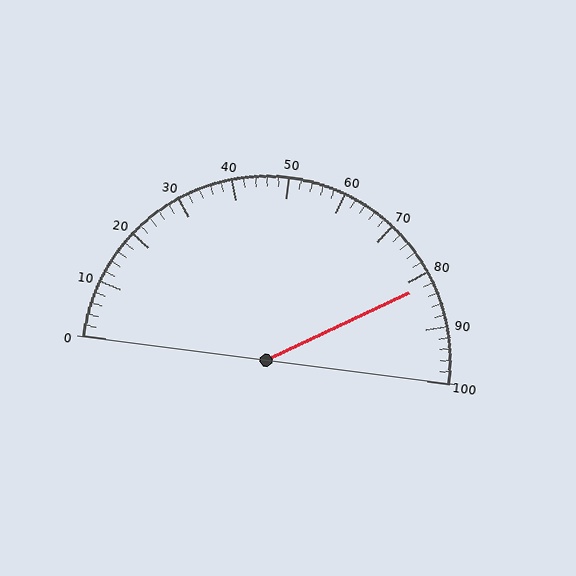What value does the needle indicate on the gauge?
The needle indicates approximately 82.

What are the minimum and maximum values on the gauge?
The gauge ranges from 0 to 100.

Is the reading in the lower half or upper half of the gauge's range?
The reading is in the upper half of the range (0 to 100).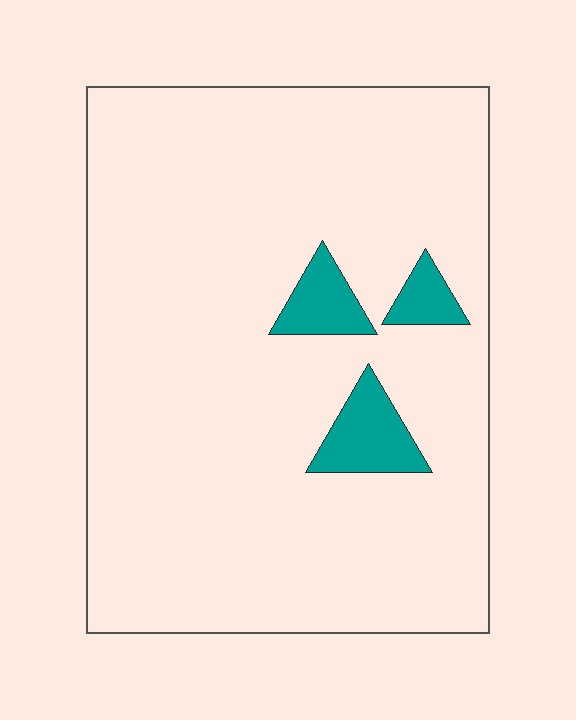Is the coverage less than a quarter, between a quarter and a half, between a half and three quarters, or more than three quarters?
Less than a quarter.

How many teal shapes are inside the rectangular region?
3.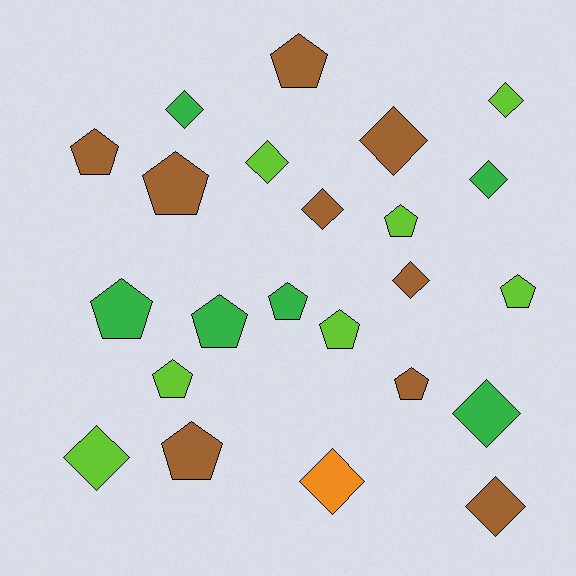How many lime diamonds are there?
There are 3 lime diamonds.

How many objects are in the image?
There are 23 objects.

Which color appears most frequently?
Brown, with 9 objects.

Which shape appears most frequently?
Pentagon, with 12 objects.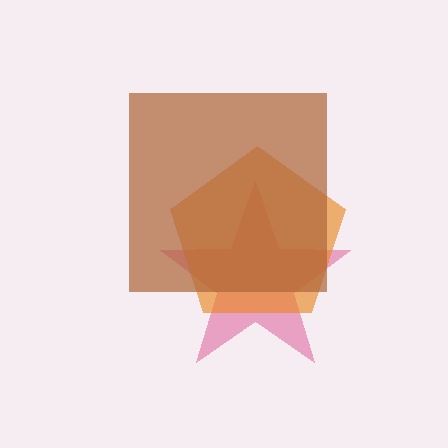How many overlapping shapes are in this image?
There are 3 overlapping shapes in the image.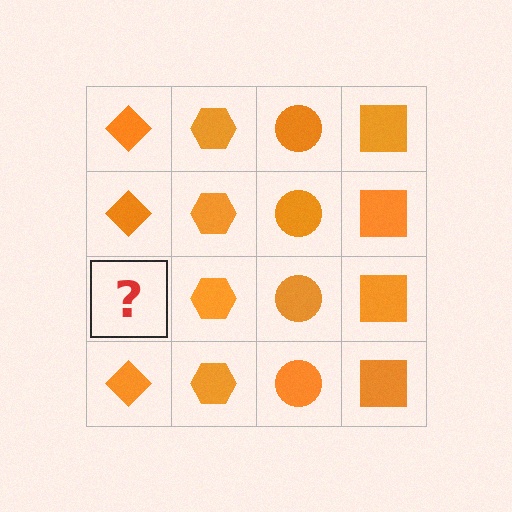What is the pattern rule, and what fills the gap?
The rule is that each column has a consistent shape. The gap should be filled with an orange diamond.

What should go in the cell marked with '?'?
The missing cell should contain an orange diamond.